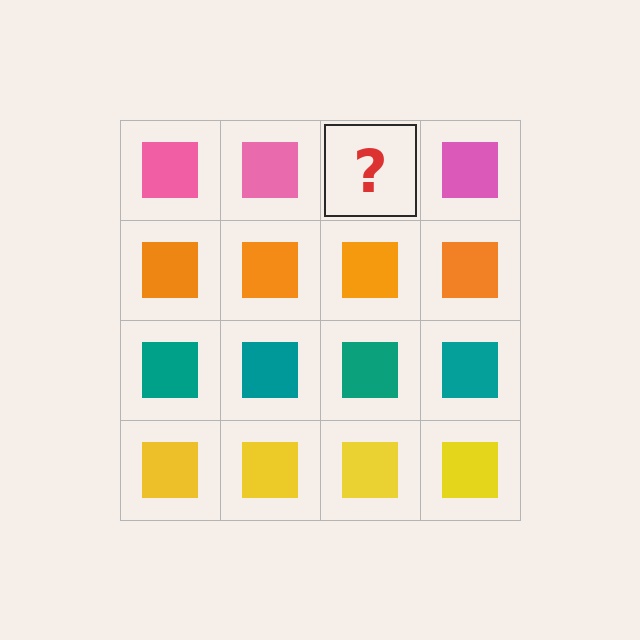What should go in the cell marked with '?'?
The missing cell should contain a pink square.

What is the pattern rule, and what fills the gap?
The rule is that each row has a consistent color. The gap should be filled with a pink square.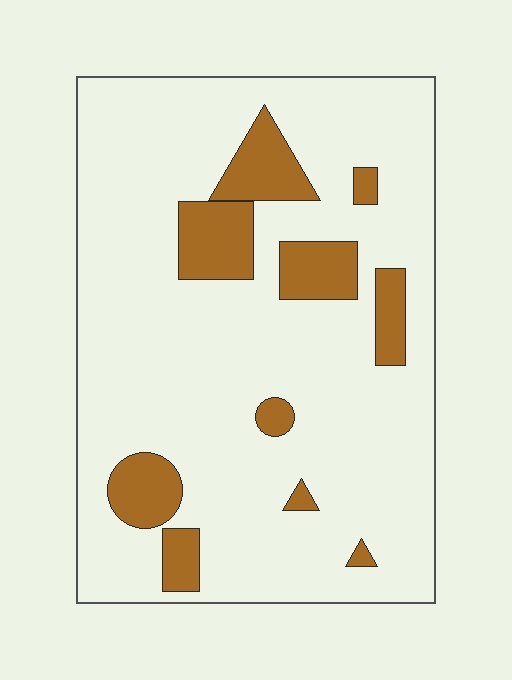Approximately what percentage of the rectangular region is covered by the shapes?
Approximately 15%.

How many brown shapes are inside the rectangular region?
10.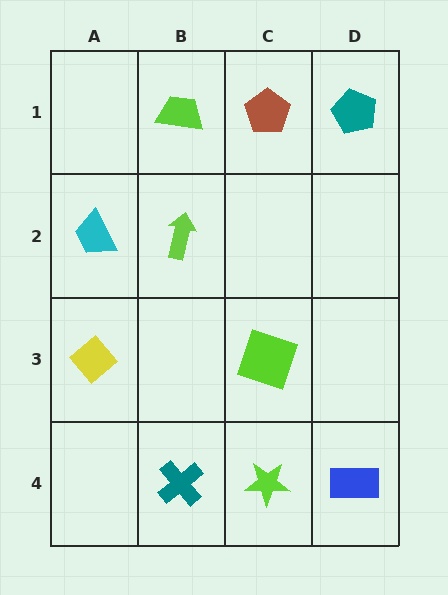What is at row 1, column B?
A lime trapezoid.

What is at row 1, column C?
A brown pentagon.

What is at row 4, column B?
A teal cross.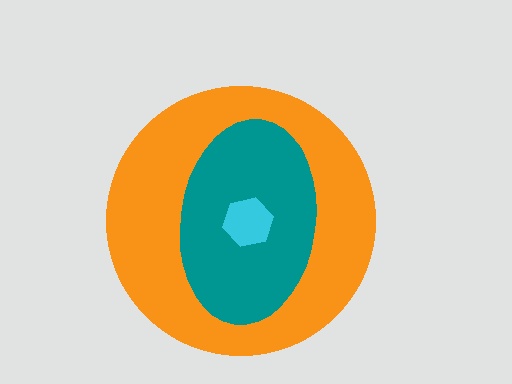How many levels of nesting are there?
3.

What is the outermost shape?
The orange circle.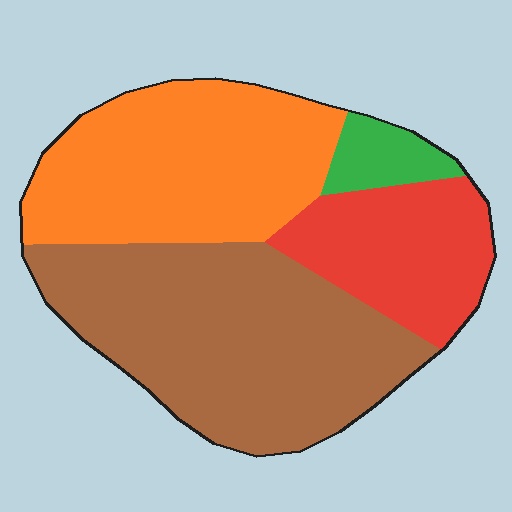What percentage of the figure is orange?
Orange takes up about one third (1/3) of the figure.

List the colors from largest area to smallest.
From largest to smallest: brown, orange, red, green.